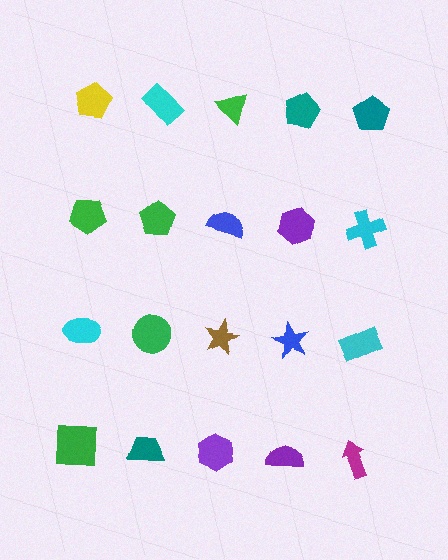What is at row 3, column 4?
A blue star.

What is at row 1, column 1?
A yellow pentagon.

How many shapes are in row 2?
5 shapes.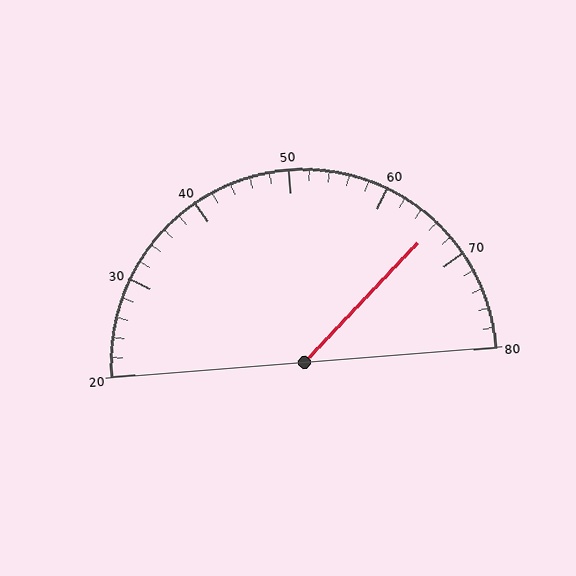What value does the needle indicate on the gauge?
The needle indicates approximately 66.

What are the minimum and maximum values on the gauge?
The gauge ranges from 20 to 80.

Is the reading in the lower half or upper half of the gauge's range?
The reading is in the upper half of the range (20 to 80).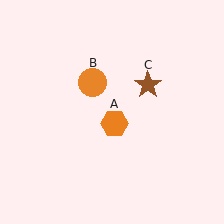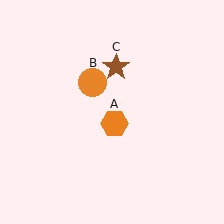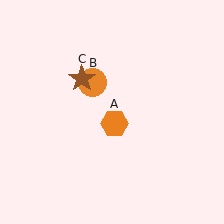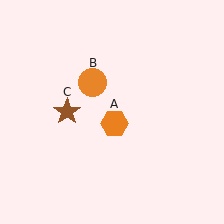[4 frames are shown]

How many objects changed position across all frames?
1 object changed position: brown star (object C).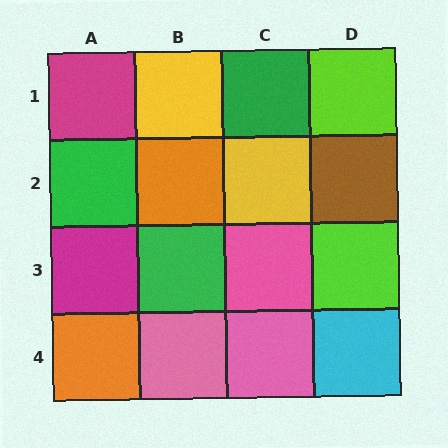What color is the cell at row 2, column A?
Green.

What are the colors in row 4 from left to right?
Orange, pink, pink, cyan.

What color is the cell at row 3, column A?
Magenta.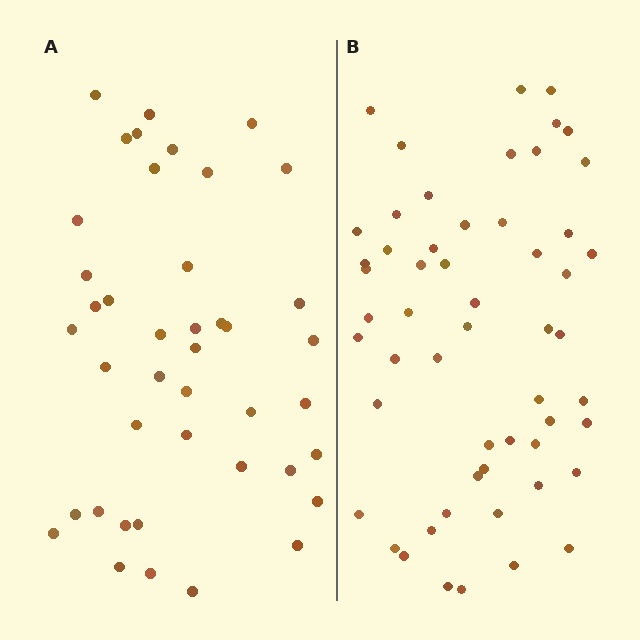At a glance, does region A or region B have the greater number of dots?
Region B (the right region) has more dots.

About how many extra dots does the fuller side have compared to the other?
Region B has approximately 15 more dots than region A.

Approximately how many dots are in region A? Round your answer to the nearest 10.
About 40 dots. (The exact count is 42, which rounds to 40.)